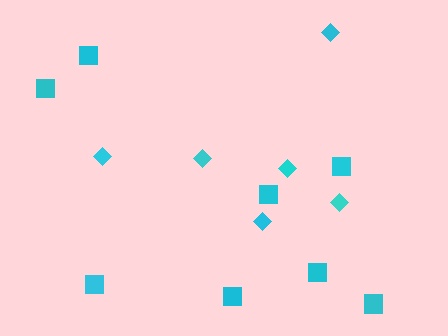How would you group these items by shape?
There are 2 groups: one group of squares (8) and one group of diamonds (6).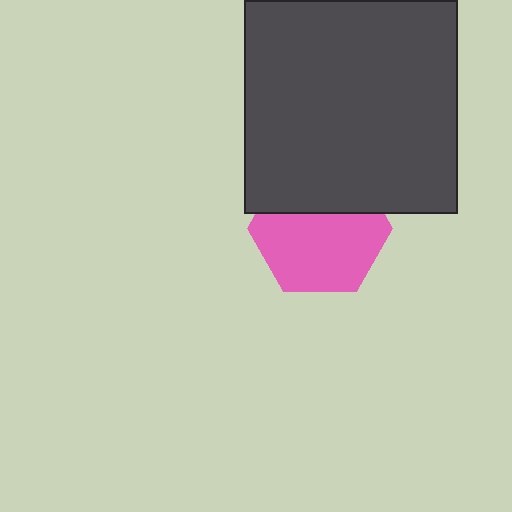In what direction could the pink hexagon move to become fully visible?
The pink hexagon could move down. That would shift it out from behind the dark gray square entirely.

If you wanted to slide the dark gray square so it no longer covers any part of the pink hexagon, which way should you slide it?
Slide it up — that is the most direct way to separate the two shapes.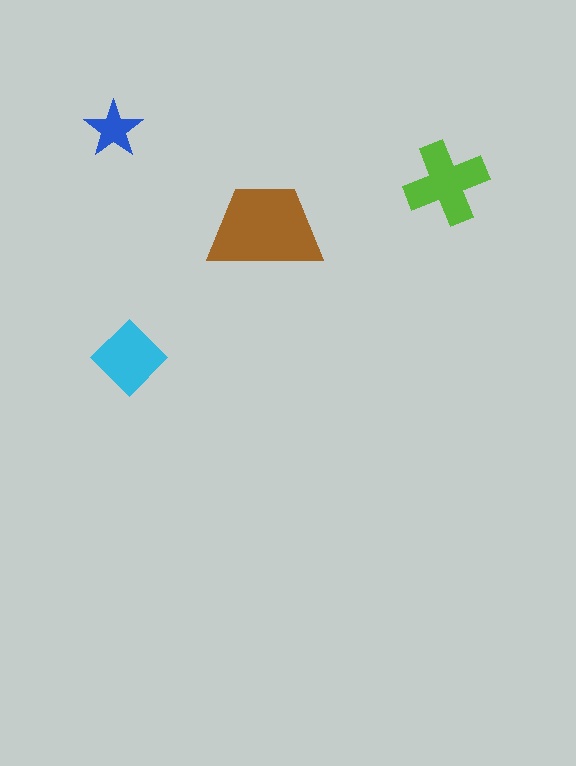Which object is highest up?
The blue star is topmost.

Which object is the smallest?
The blue star.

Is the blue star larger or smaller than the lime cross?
Smaller.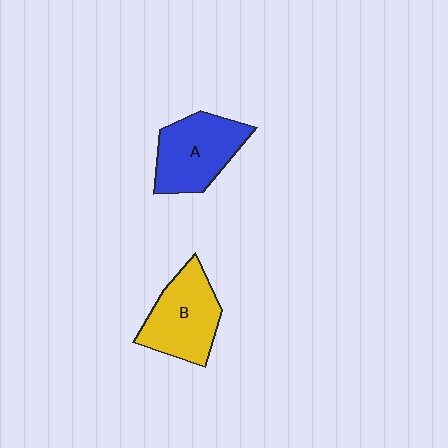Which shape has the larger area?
Shape A (blue).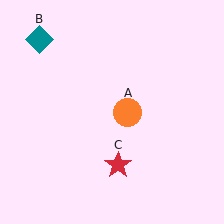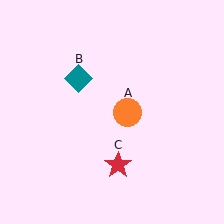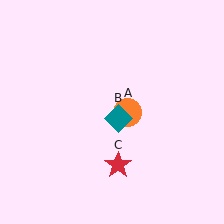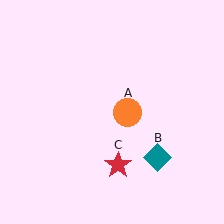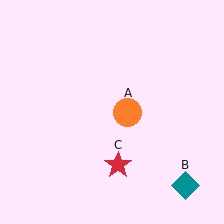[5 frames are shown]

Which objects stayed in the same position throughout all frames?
Orange circle (object A) and red star (object C) remained stationary.